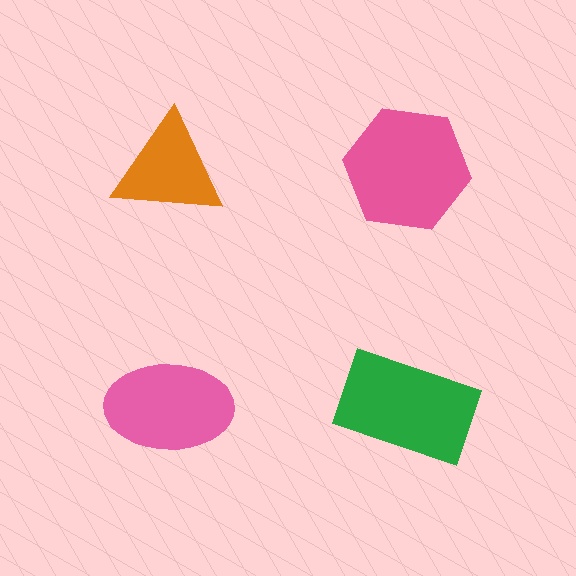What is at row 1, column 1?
An orange triangle.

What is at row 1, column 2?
A pink hexagon.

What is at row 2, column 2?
A green rectangle.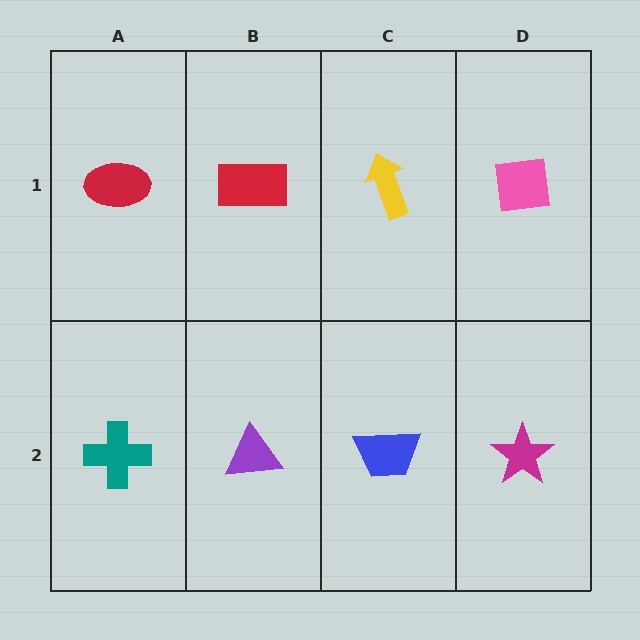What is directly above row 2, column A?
A red ellipse.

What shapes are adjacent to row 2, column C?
A yellow arrow (row 1, column C), a purple triangle (row 2, column B), a magenta star (row 2, column D).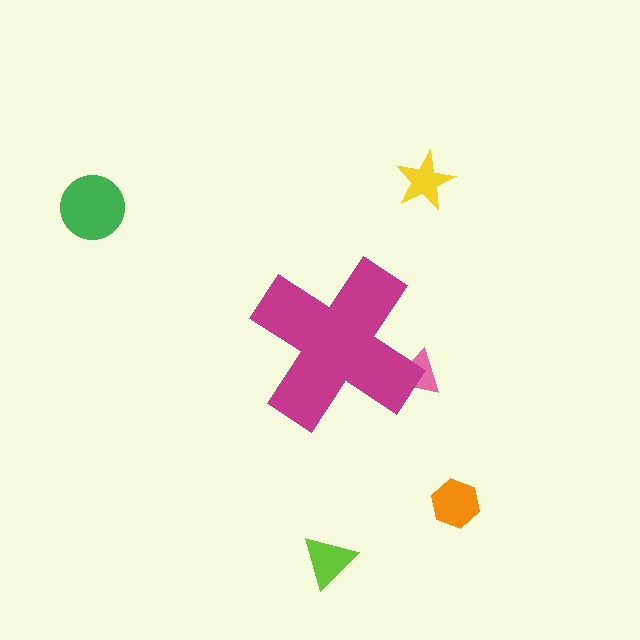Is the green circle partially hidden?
No, the green circle is fully visible.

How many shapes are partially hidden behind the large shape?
1 shape is partially hidden.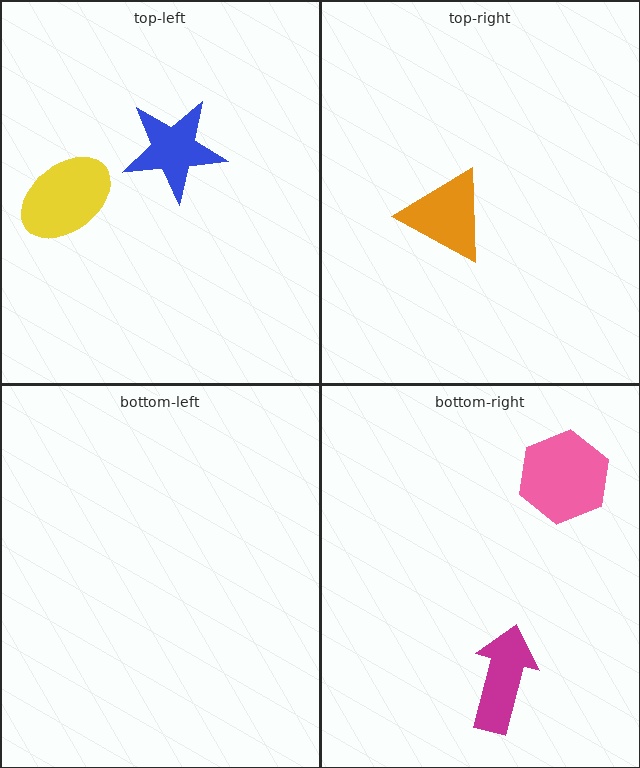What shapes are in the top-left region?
The yellow ellipse, the blue star.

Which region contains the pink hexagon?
The bottom-right region.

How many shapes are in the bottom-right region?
2.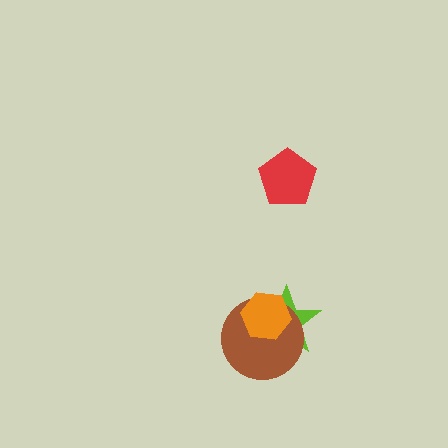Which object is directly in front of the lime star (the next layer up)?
The brown circle is directly in front of the lime star.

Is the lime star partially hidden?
Yes, it is partially covered by another shape.